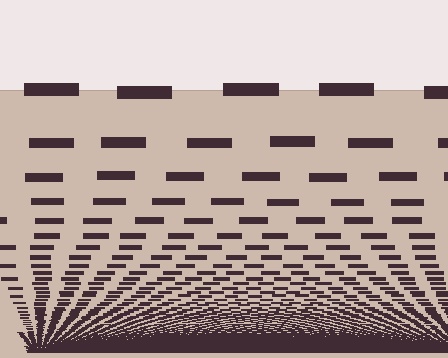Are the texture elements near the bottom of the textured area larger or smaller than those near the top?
Smaller. The gradient is inverted — elements near the bottom are smaller and denser.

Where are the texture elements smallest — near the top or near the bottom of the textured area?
Near the bottom.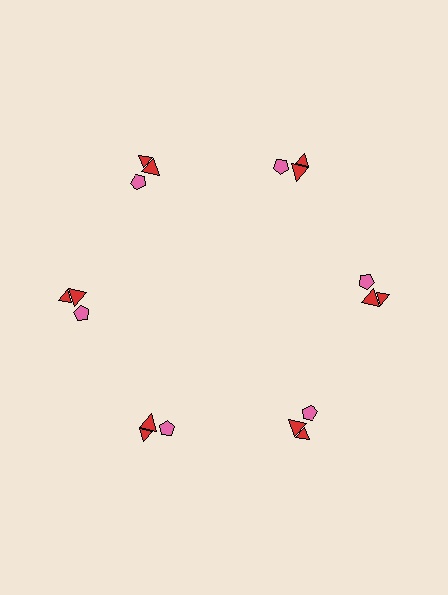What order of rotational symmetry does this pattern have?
This pattern has 6-fold rotational symmetry.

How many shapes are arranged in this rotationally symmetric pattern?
There are 18 shapes, arranged in 6 groups of 3.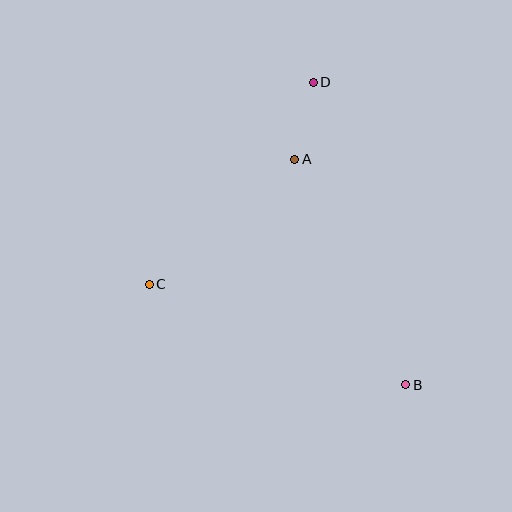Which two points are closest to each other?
Points A and D are closest to each other.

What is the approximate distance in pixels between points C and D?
The distance between C and D is approximately 260 pixels.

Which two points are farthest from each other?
Points B and D are farthest from each other.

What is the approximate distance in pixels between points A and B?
The distance between A and B is approximately 251 pixels.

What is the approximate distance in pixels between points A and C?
The distance between A and C is approximately 192 pixels.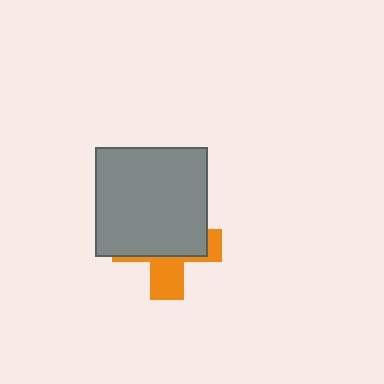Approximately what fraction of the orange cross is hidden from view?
Roughly 65% of the orange cross is hidden behind the gray rectangle.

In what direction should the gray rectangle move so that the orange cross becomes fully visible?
The gray rectangle should move up. That is the shortest direction to clear the overlap and leave the orange cross fully visible.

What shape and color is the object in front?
The object in front is a gray rectangle.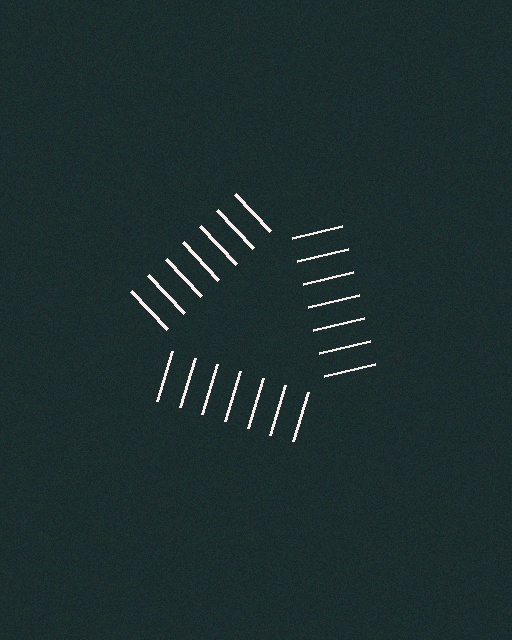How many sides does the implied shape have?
3 sides — the line-ends trace a triangle.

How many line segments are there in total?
21 — 7 along each of the 3 edges.